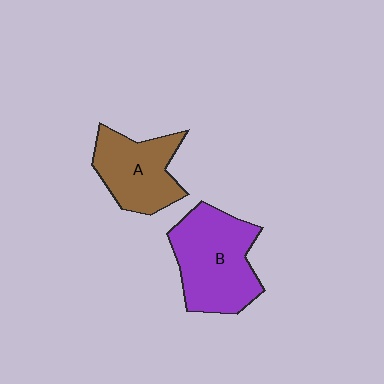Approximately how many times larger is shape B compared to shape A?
Approximately 1.3 times.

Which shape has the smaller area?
Shape A (brown).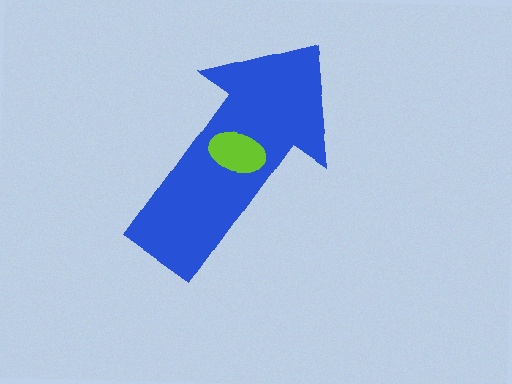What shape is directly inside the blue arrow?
The lime ellipse.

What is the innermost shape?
The lime ellipse.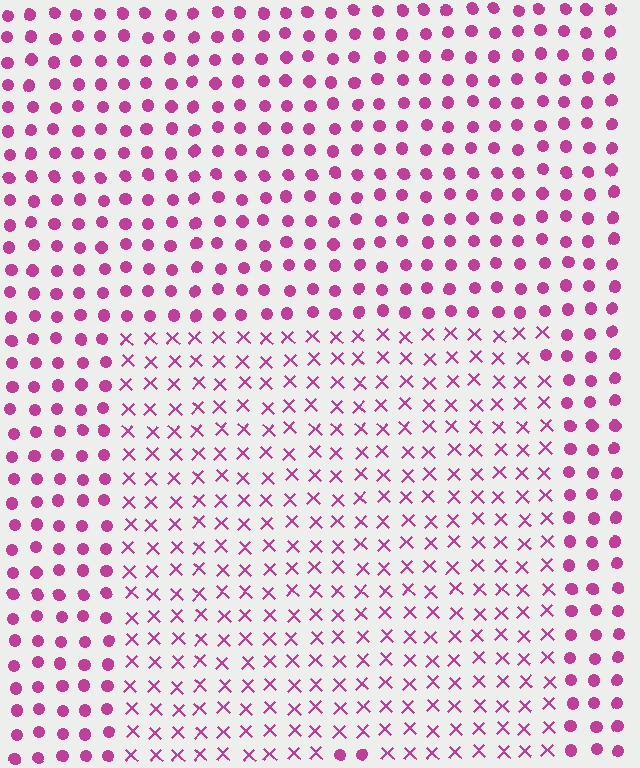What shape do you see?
I see a rectangle.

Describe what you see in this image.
The image is filled with small magenta elements arranged in a uniform grid. A rectangle-shaped region contains X marks, while the surrounding area contains circles. The boundary is defined purely by the change in element shape.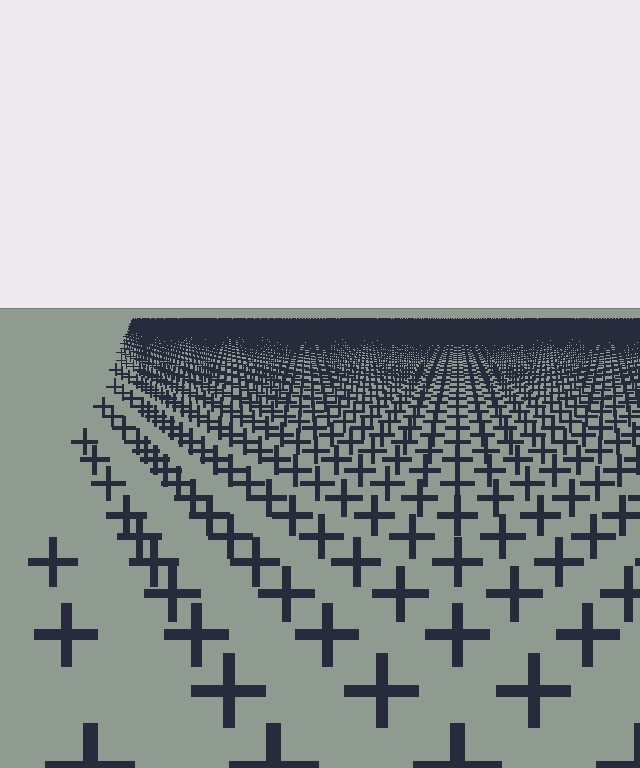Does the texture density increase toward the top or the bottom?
Density increases toward the top.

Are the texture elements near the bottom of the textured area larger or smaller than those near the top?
Larger. Near the bottom, elements are closer to the viewer and appear at a bigger on-screen size.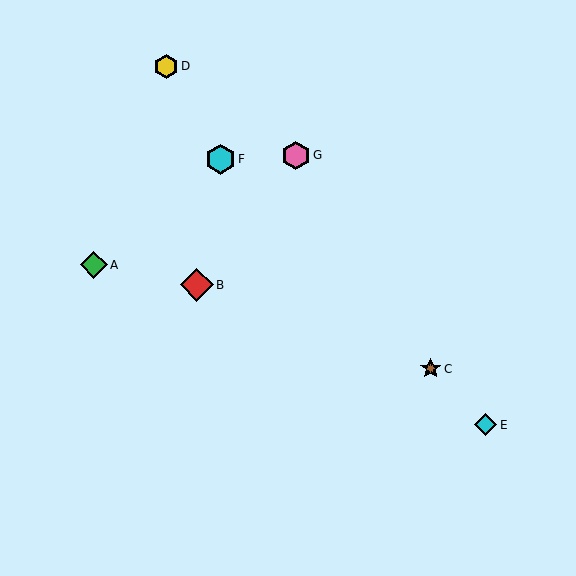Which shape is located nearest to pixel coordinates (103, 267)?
The green diamond (labeled A) at (94, 265) is nearest to that location.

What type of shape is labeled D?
Shape D is a yellow hexagon.